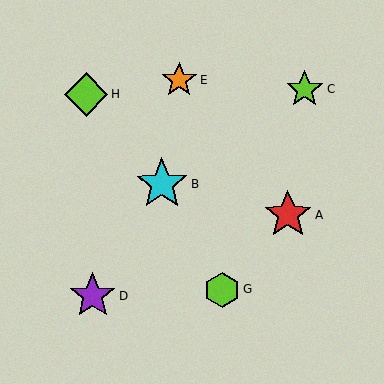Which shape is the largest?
The cyan star (labeled B) is the largest.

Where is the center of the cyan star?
The center of the cyan star is at (162, 184).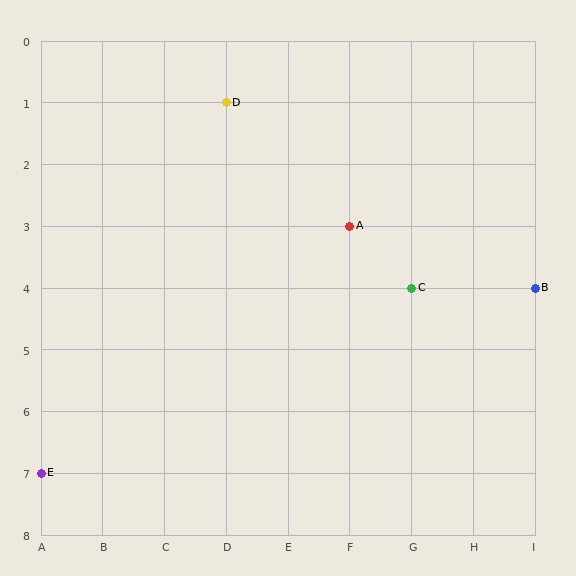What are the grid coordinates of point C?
Point C is at grid coordinates (G, 4).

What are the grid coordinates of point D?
Point D is at grid coordinates (D, 1).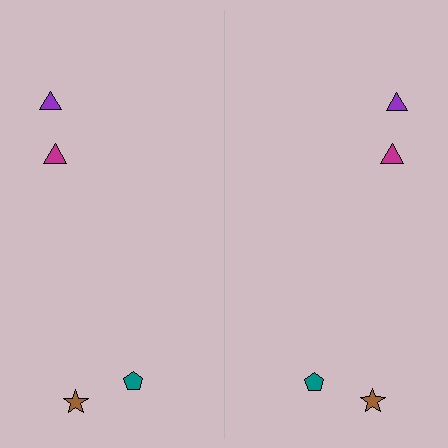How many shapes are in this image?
There are 8 shapes in this image.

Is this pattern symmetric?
Yes, this pattern has bilateral (reflection) symmetry.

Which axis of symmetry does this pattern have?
The pattern has a vertical axis of symmetry running through the center of the image.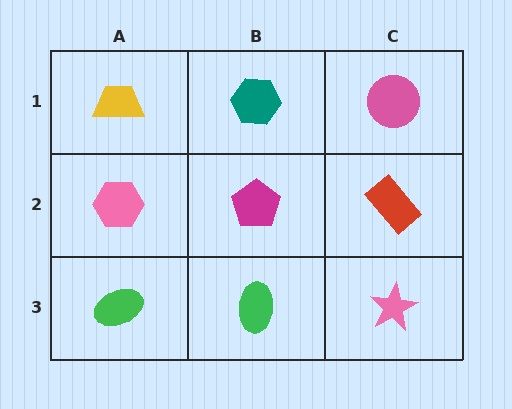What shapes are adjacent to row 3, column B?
A magenta pentagon (row 2, column B), a green ellipse (row 3, column A), a pink star (row 3, column C).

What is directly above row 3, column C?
A red rectangle.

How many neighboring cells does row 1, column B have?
3.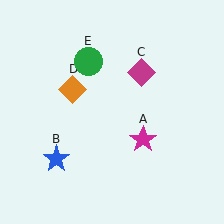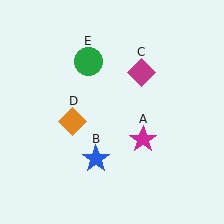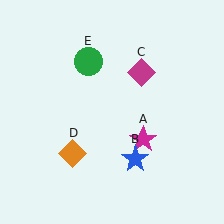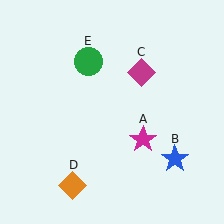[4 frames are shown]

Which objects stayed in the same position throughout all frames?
Magenta star (object A) and magenta diamond (object C) and green circle (object E) remained stationary.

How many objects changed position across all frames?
2 objects changed position: blue star (object B), orange diamond (object D).